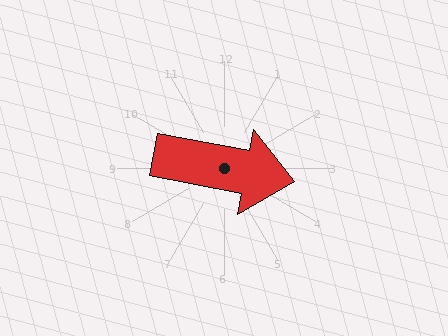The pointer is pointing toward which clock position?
Roughly 3 o'clock.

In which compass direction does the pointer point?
East.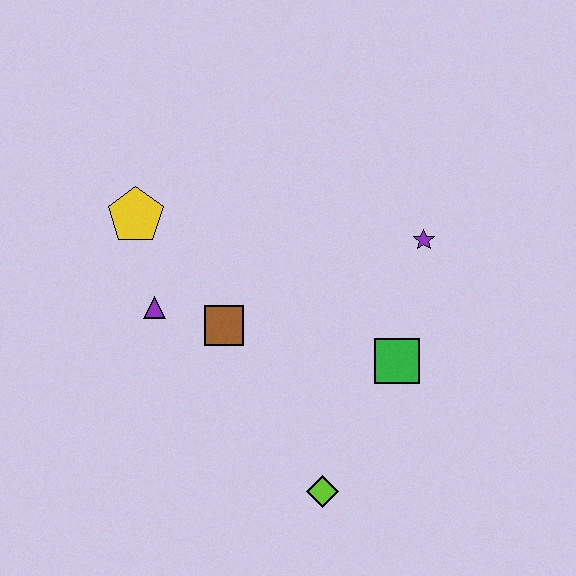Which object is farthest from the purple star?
The yellow pentagon is farthest from the purple star.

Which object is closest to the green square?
The purple star is closest to the green square.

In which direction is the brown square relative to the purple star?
The brown square is to the left of the purple star.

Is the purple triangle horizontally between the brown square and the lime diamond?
No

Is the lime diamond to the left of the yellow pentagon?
No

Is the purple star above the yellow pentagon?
No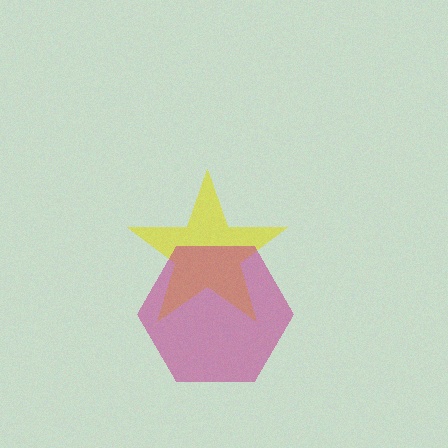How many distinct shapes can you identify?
There are 2 distinct shapes: a yellow star, a magenta hexagon.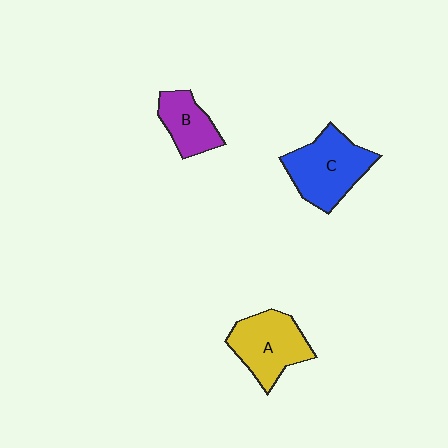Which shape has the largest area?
Shape C (blue).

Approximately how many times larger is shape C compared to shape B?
Approximately 1.7 times.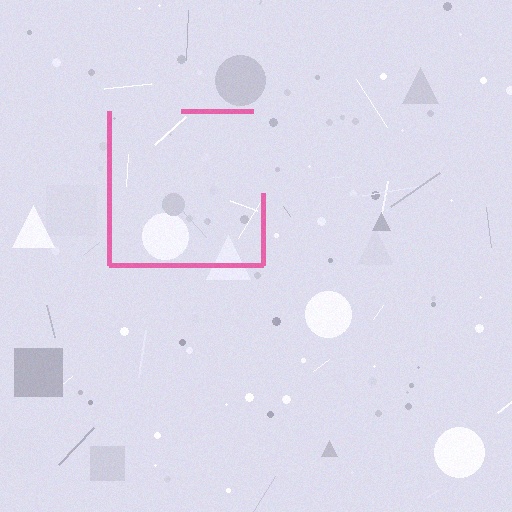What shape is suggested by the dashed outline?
The dashed outline suggests a square.